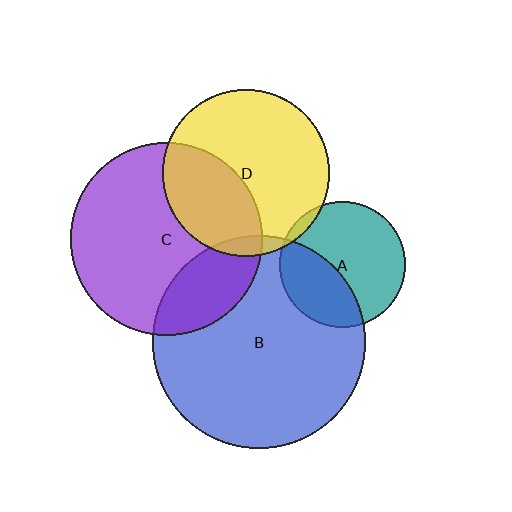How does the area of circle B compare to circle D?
Approximately 1.6 times.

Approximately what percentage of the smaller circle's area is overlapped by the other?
Approximately 5%.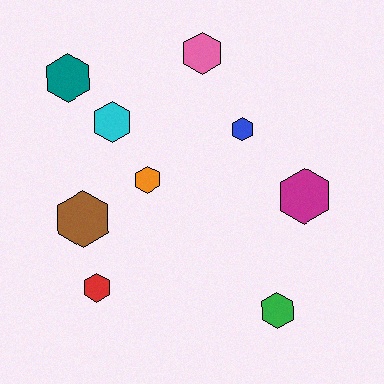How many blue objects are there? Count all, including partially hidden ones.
There is 1 blue object.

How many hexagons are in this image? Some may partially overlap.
There are 9 hexagons.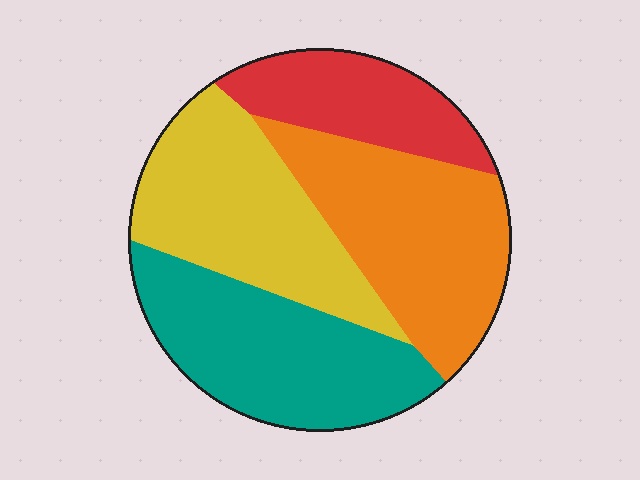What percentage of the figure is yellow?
Yellow takes up about one quarter (1/4) of the figure.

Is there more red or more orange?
Orange.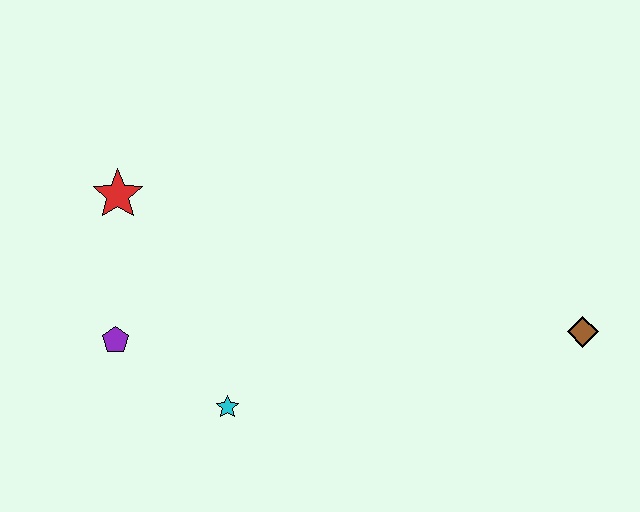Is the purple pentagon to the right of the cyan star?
No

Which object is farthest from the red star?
The brown diamond is farthest from the red star.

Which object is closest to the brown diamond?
The cyan star is closest to the brown diamond.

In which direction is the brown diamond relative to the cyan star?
The brown diamond is to the right of the cyan star.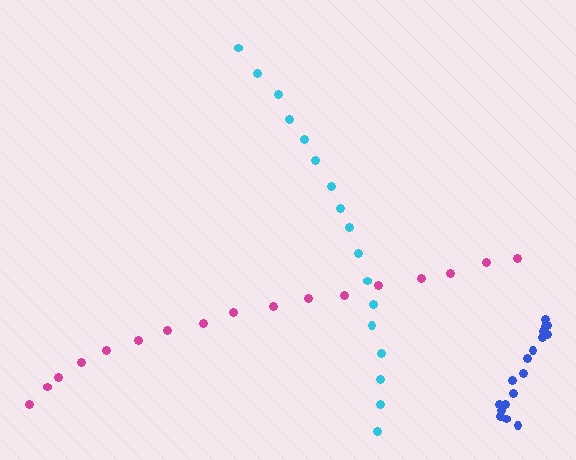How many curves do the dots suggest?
There are 3 distinct paths.